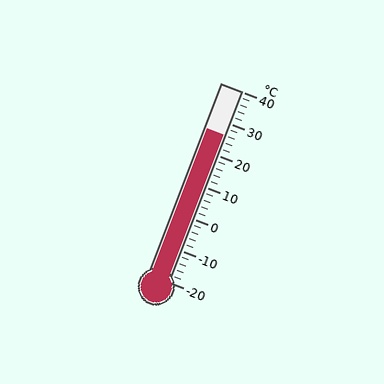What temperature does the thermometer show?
The thermometer shows approximately 26°C.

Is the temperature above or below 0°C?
The temperature is above 0°C.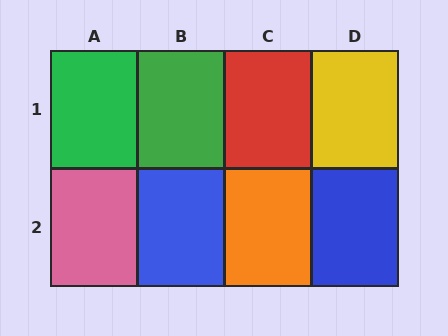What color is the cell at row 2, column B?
Blue.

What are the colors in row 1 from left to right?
Green, green, red, yellow.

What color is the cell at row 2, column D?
Blue.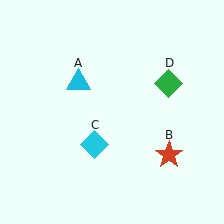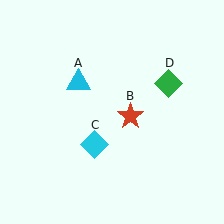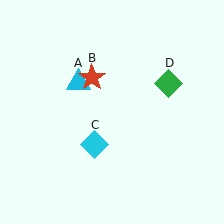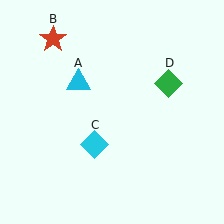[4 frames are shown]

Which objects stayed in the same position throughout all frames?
Cyan triangle (object A) and cyan diamond (object C) and green diamond (object D) remained stationary.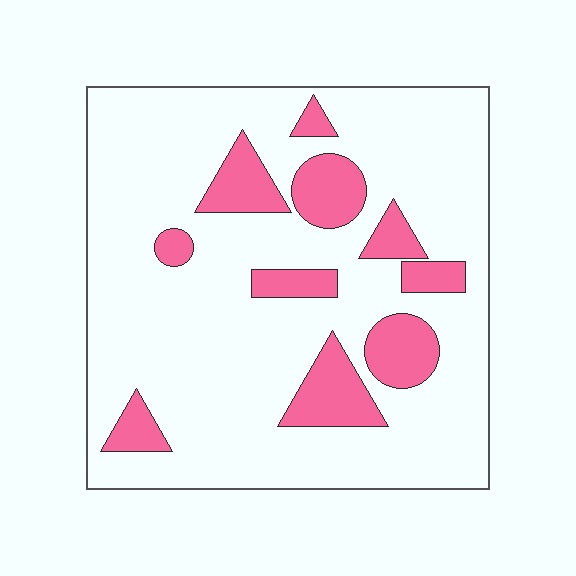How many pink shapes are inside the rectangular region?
10.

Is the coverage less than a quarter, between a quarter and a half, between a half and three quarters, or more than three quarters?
Less than a quarter.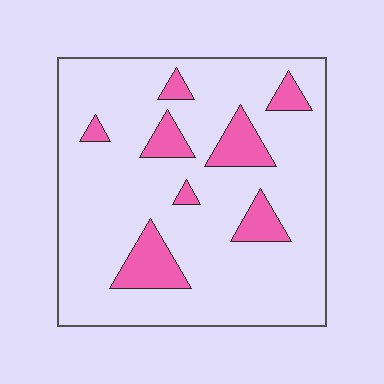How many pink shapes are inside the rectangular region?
8.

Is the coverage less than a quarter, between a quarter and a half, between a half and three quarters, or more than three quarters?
Less than a quarter.